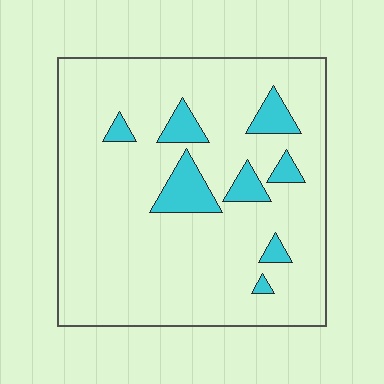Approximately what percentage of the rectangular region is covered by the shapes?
Approximately 10%.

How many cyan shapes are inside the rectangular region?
8.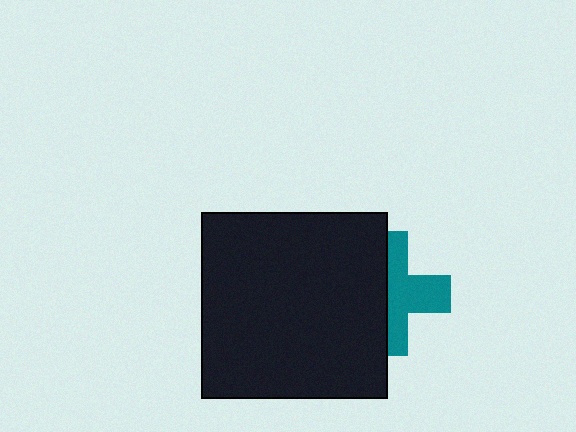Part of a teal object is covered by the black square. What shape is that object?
It is a cross.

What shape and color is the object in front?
The object in front is a black square.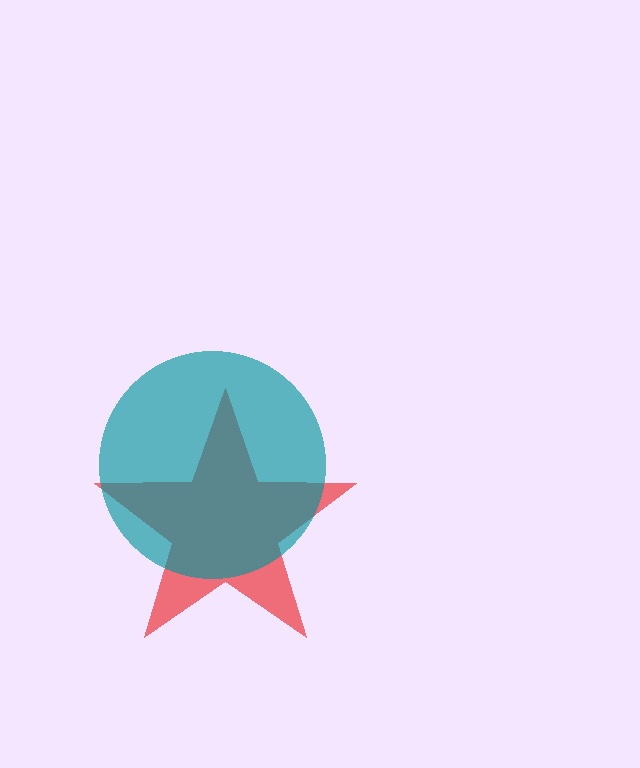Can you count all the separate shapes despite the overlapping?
Yes, there are 2 separate shapes.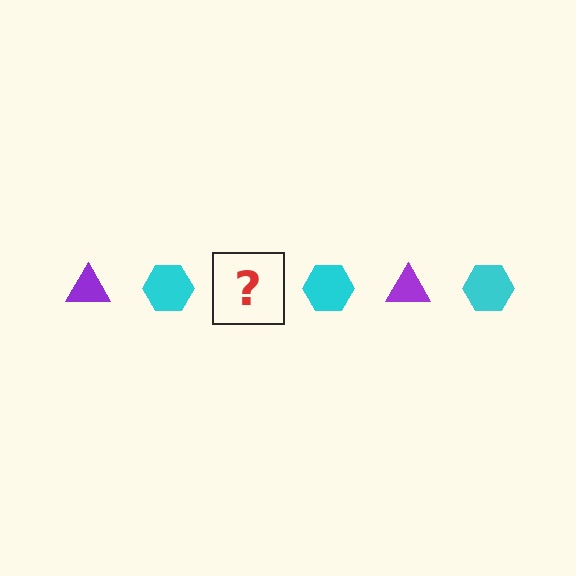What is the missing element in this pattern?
The missing element is a purple triangle.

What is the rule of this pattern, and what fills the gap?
The rule is that the pattern alternates between purple triangle and cyan hexagon. The gap should be filled with a purple triangle.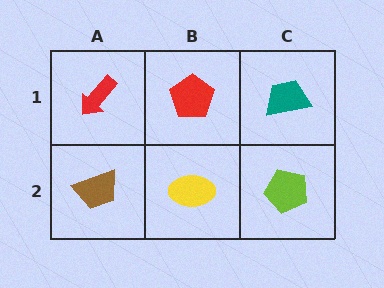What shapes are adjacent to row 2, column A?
A red arrow (row 1, column A), a yellow ellipse (row 2, column B).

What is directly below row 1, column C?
A lime pentagon.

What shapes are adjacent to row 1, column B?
A yellow ellipse (row 2, column B), a red arrow (row 1, column A), a teal trapezoid (row 1, column C).